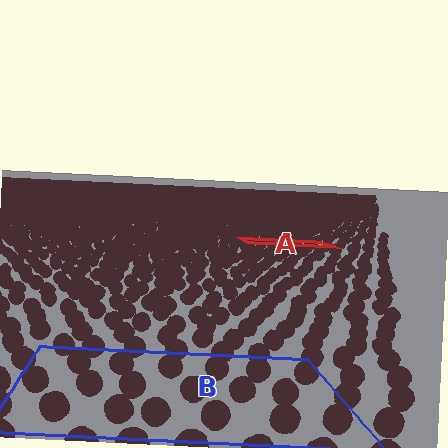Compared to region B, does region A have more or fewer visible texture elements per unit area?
Region A has more texture elements per unit area — they are packed more densely because it is farther away.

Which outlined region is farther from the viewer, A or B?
Region A is farther from the viewer — the texture elements inside it appear smaller and more densely packed.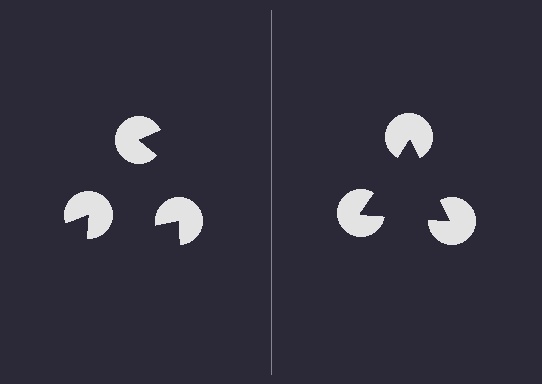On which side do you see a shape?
An illusory triangle appears on the right side. On the left side the wedge cuts are rotated, so no coherent shape forms.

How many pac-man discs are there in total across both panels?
6 — 3 on each side.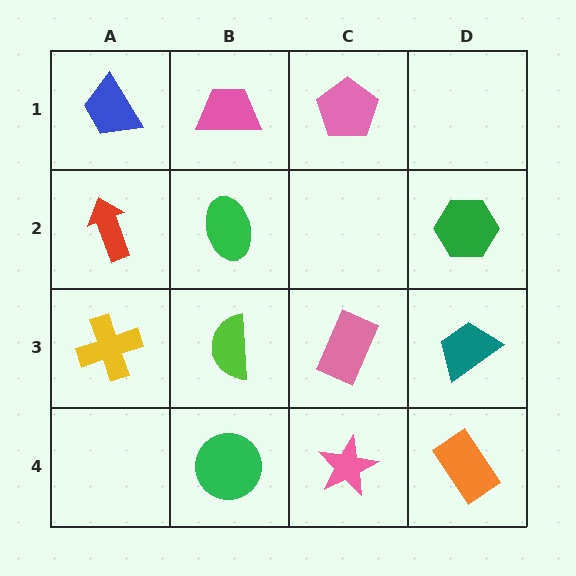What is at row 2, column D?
A green hexagon.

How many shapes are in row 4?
3 shapes.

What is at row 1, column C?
A pink pentagon.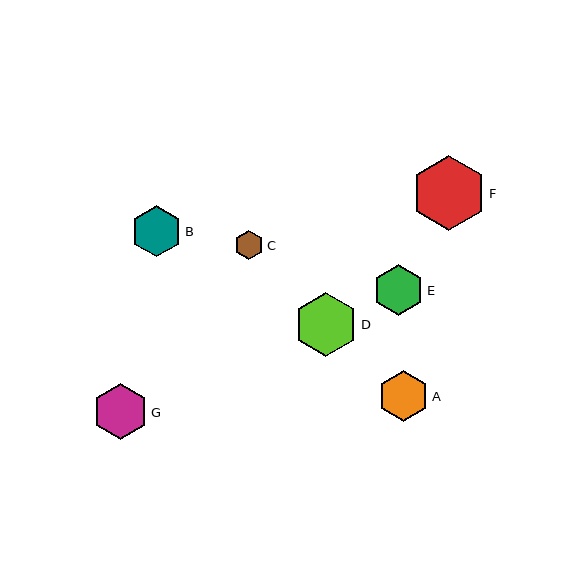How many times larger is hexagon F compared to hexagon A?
Hexagon F is approximately 1.5 times the size of hexagon A.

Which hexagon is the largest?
Hexagon F is the largest with a size of approximately 75 pixels.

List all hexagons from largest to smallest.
From largest to smallest: F, D, G, B, E, A, C.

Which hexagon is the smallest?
Hexagon C is the smallest with a size of approximately 30 pixels.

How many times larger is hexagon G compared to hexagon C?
Hexagon G is approximately 1.9 times the size of hexagon C.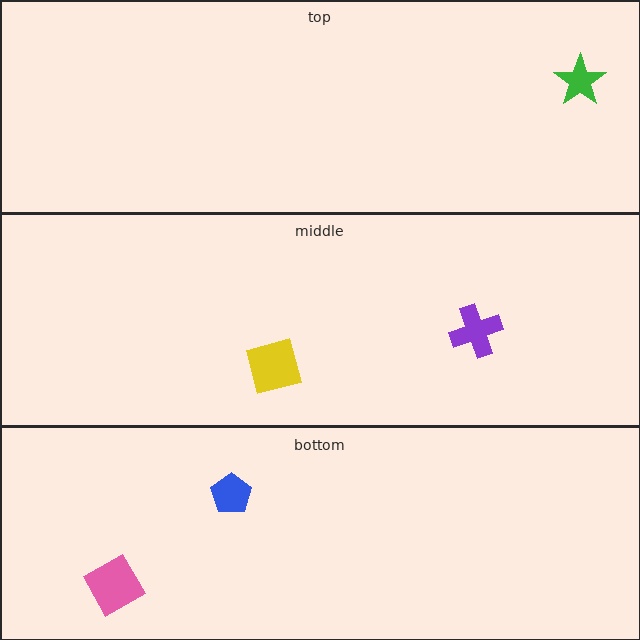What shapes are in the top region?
The green star.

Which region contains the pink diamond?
The bottom region.